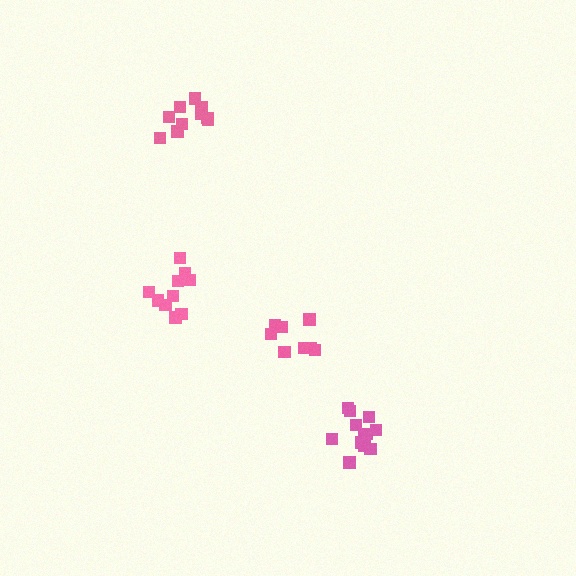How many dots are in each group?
Group 1: 10 dots, Group 2: 10 dots, Group 3: 12 dots, Group 4: 8 dots (40 total).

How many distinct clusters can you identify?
There are 4 distinct clusters.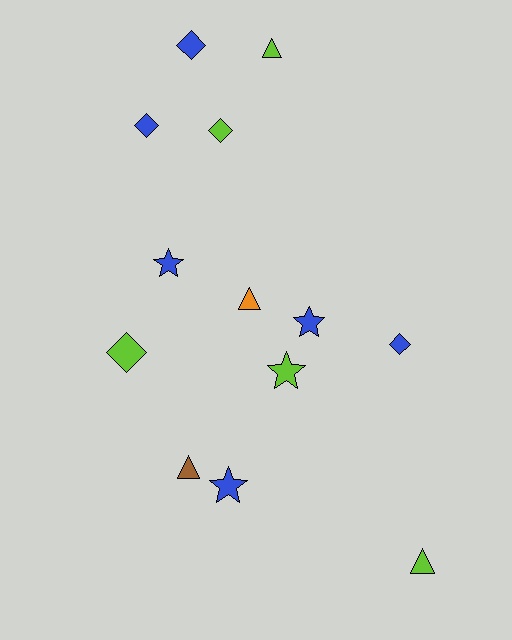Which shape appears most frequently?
Diamond, with 5 objects.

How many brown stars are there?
There are no brown stars.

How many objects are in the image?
There are 13 objects.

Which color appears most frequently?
Blue, with 6 objects.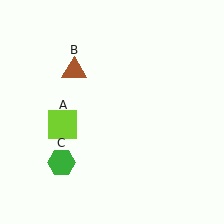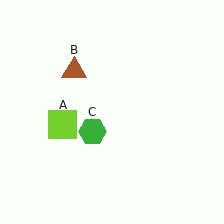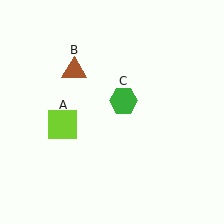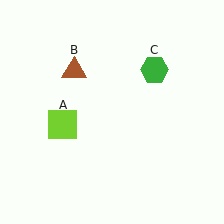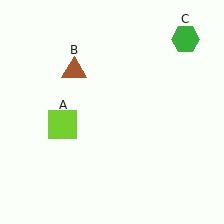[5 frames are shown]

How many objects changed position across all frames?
1 object changed position: green hexagon (object C).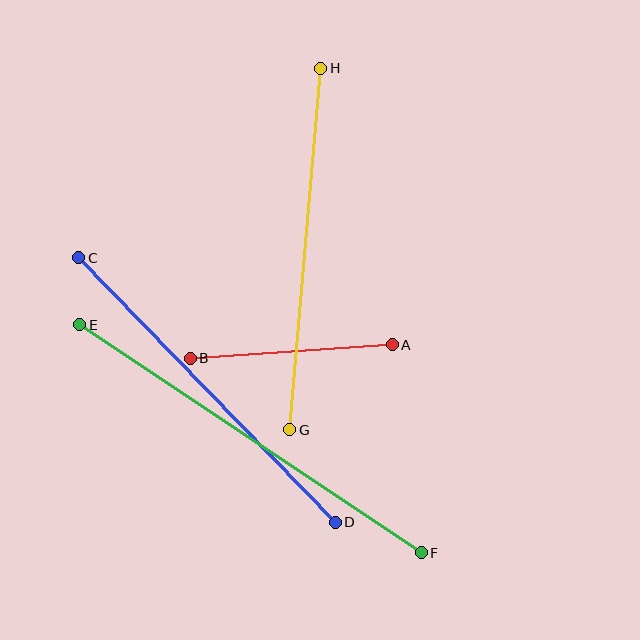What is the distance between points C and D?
The distance is approximately 368 pixels.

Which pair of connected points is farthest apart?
Points E and F are farthest apart.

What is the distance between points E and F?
The distance is approximately 411 pixels.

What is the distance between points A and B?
The distance is approximately 202 pixels.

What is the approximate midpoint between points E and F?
The midpoint is at approximately (251, 439) pixels.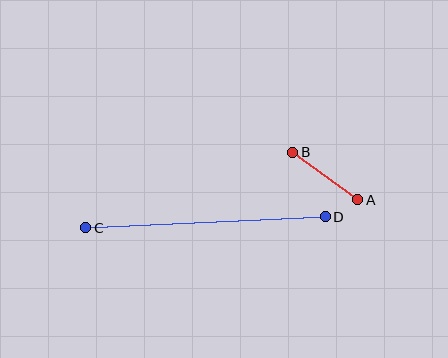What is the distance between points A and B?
The distance is approximately 80 pixels.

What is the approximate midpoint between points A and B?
The midpoint is at approximately (325, 176) pixels.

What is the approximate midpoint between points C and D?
The midpoint is at approximately (205, 222) pixels.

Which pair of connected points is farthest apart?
Points C and D are farthest apart.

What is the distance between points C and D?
The distance is approximately 240 pixels.